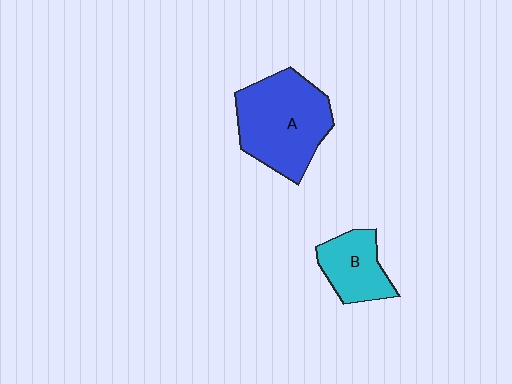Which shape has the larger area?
Shape A (blue).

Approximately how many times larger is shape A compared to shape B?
Approximately 1.9 times.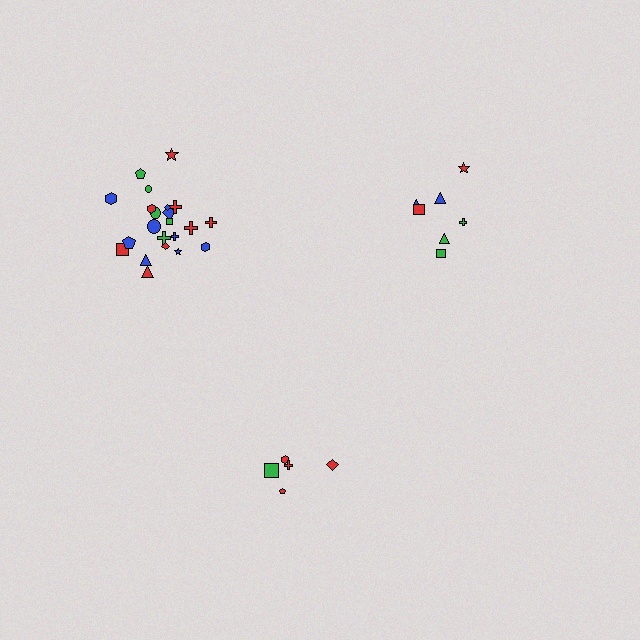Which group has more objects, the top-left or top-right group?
The top-left group.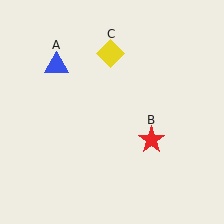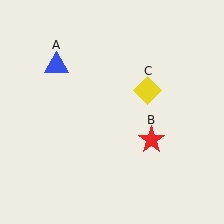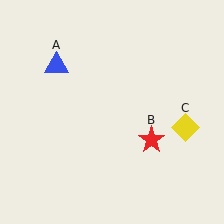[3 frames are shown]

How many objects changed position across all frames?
1 object changed position: yellow diamond (object C).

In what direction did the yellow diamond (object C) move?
The yellow diamond (object C) moved down and to the right.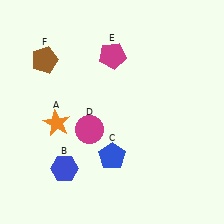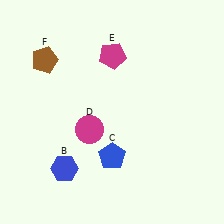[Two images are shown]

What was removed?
The orange star (A) was removed in Image 2.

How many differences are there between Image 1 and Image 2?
There is 1 difference between the two images.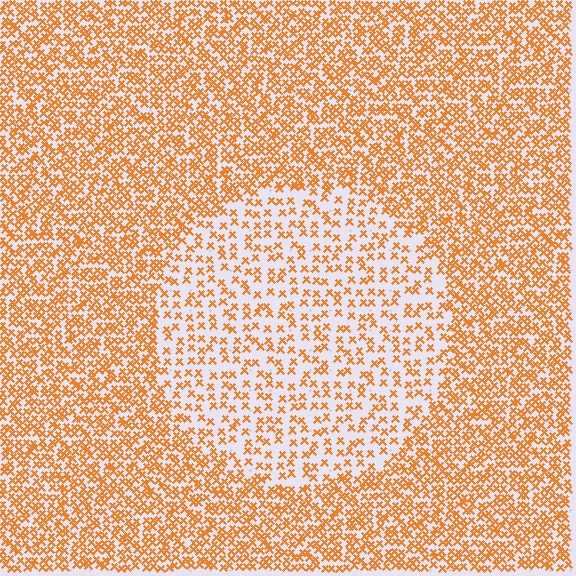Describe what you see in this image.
The image contains small orange elements arranged at two different densities. A circle-shaped region is visible where the elements are less densely packed than the surrounding area.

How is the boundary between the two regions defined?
The boundary is defined by a change in element density (approximately 2.2x ratio). All elements are the same color, size, and shape.